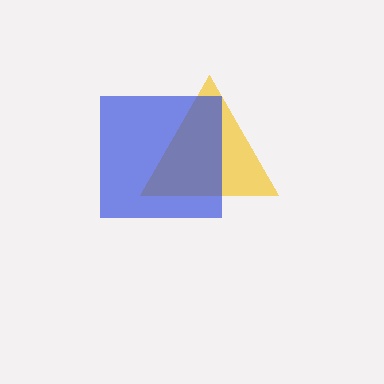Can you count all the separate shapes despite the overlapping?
Yes, there are 2 separate shapes.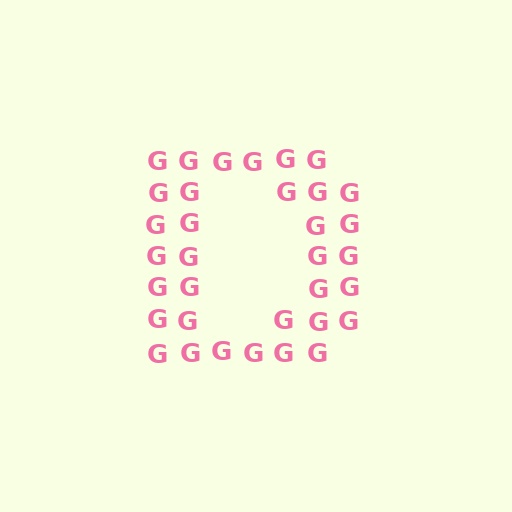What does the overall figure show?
The overall figure shows the letter D.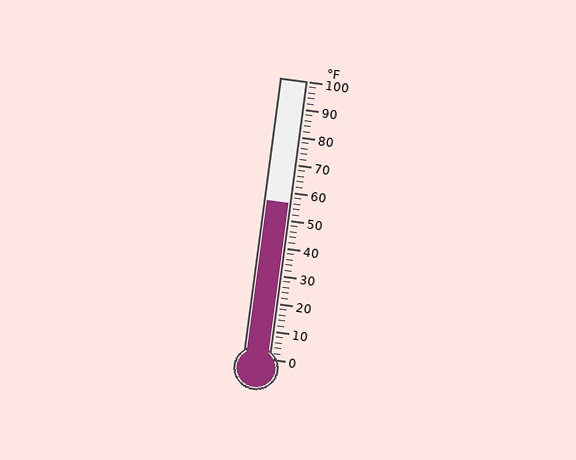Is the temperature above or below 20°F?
The temperature is above 20°F.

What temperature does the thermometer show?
The thermometer shows approximately 56°F.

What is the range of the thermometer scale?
The thermometer scale ranges from 0°F to 100°F.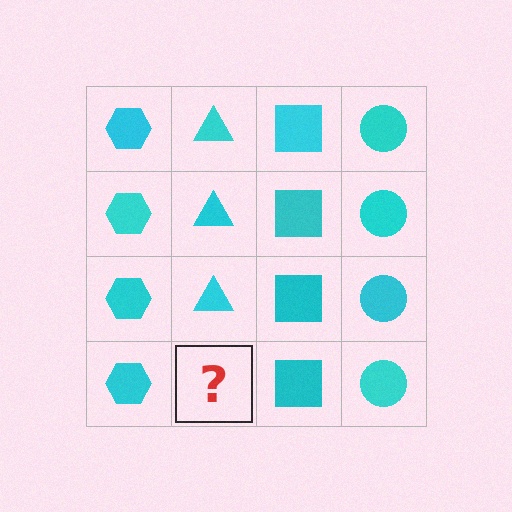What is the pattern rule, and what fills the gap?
The rule is that each column has a consistent shape. The gap should be filled with a cyan triangle.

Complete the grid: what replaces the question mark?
The question mark should be replaced with a cyan triangle.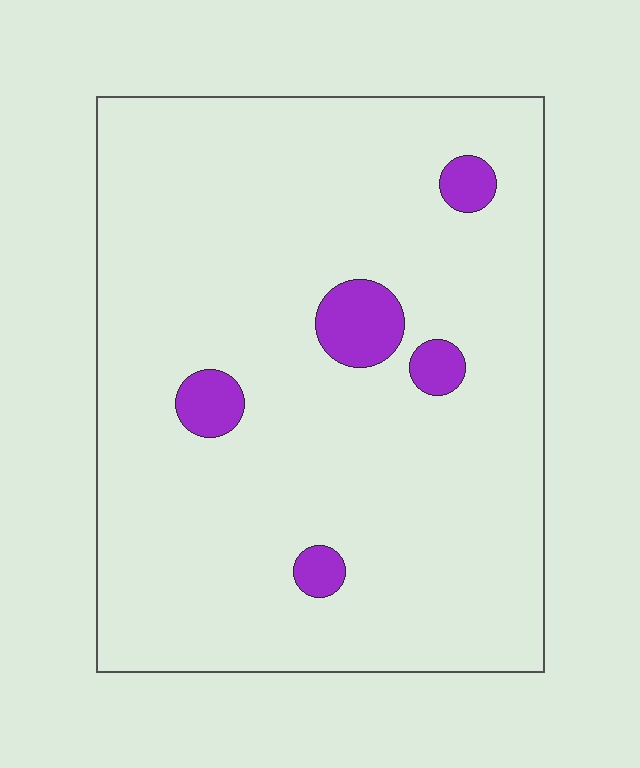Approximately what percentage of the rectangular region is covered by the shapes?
Approximately 5%.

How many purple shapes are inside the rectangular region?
5.